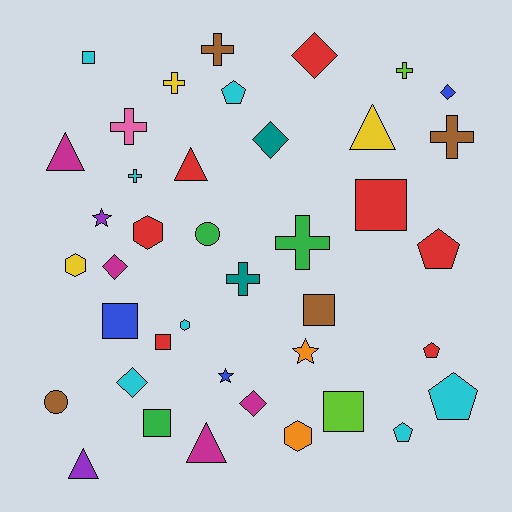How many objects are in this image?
There are 40 objects.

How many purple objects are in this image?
There are 2 purple objects.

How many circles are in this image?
There are 2 circles.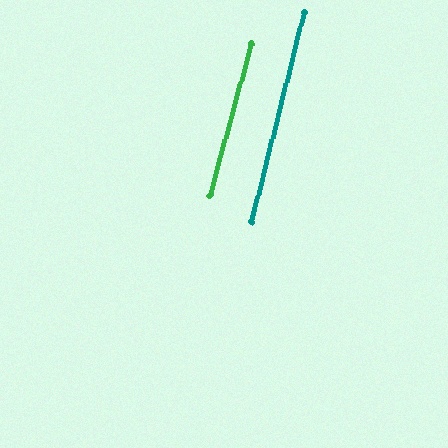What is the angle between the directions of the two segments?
Approximately 1 degree.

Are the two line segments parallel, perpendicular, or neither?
Parallel — their directions differ by only 1.1°.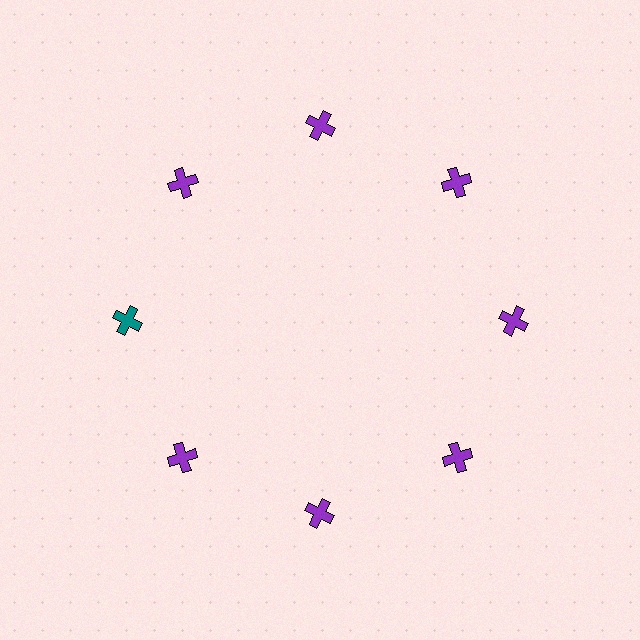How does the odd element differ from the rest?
It has a different color: teal instead of purple.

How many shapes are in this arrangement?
There are 8 shapes arranged in a ring pattern.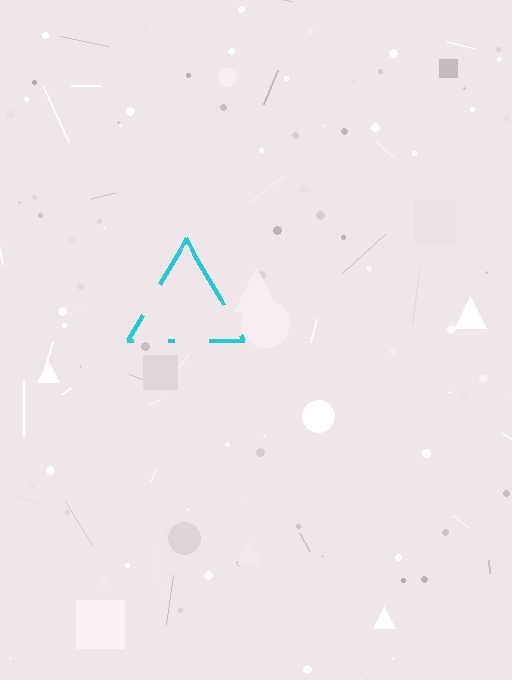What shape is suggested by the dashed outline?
The dashed outline suggests a triangle.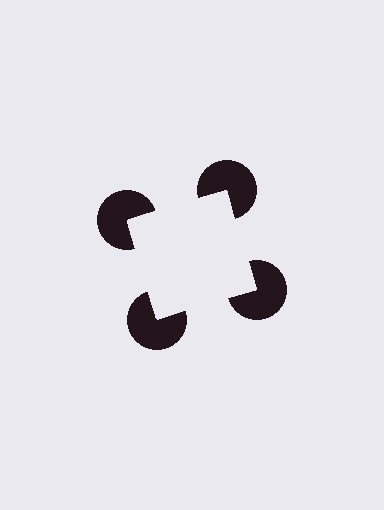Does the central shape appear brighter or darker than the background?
It typically appears slightly brighter than the background, even though no actual brightness change is drawn.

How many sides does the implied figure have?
4 sides.